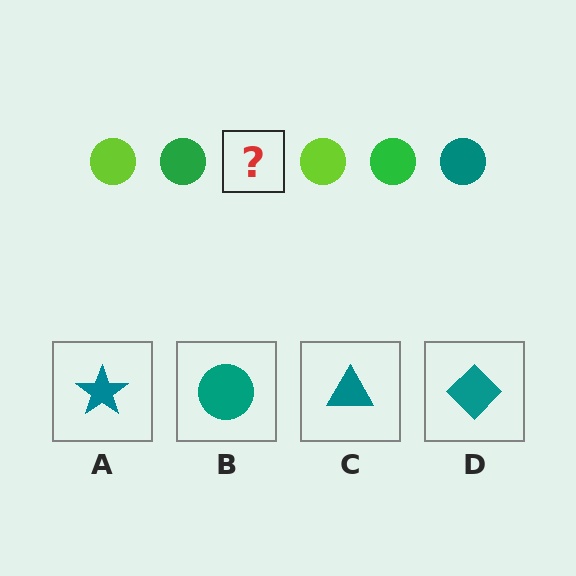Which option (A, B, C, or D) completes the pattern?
B.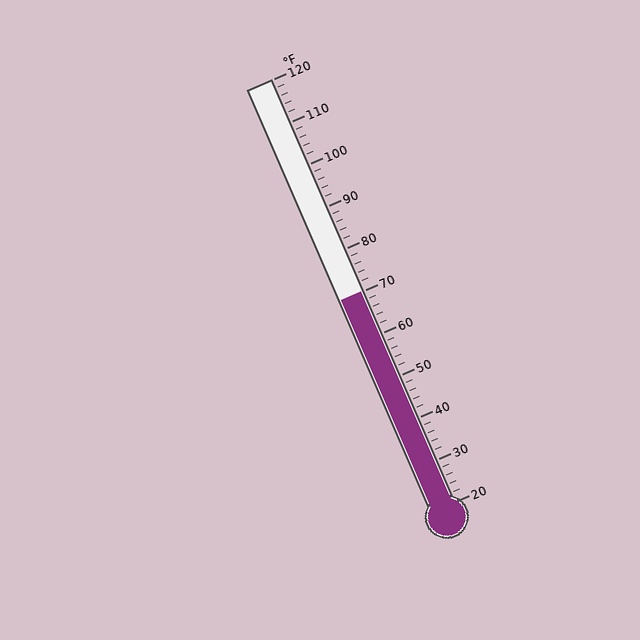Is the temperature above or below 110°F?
The temperature is below 110°F.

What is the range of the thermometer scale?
The thermometer scale ranges from 20°F to 120°F.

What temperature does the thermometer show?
The thermometer shows approximately 70°F.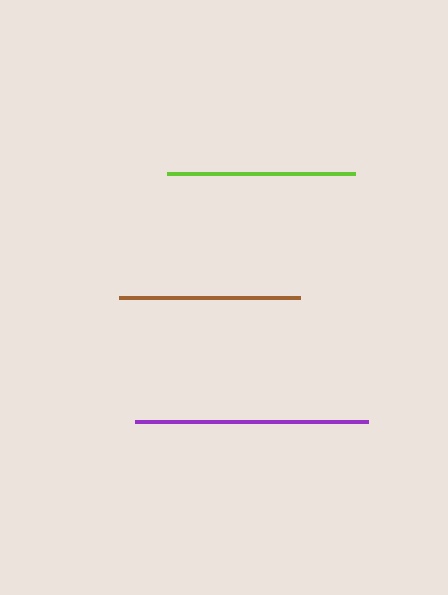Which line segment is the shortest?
The brown line is the shortest at approximately 181 pixels.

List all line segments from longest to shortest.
From longest to shortest: purple, lime, brown.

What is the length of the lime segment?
The lime segment is approximately 188 pixels long.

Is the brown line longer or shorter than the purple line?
The purple line is longer than the brown line.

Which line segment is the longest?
The purple line is the longest at approximately 233 pixels.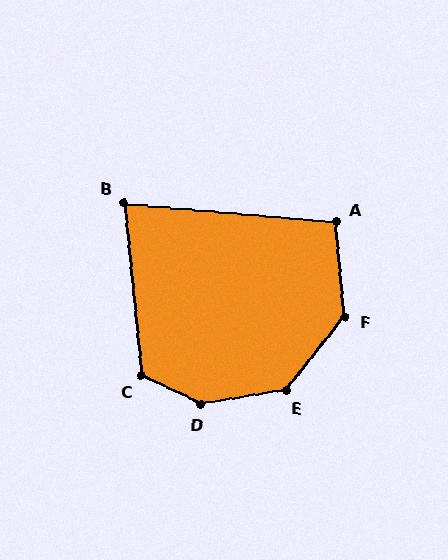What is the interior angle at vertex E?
Approximately 138 degrees (obtuse).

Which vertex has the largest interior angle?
D, at approximately 145 degrees.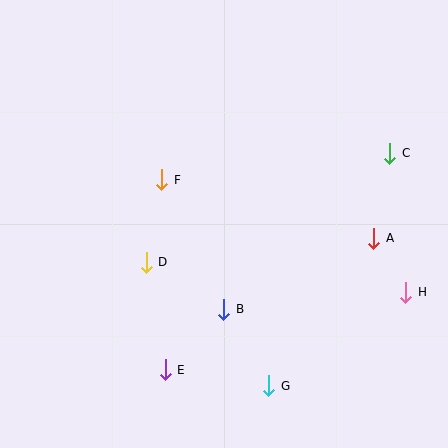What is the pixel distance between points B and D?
The distance between B and D is 91 pixels.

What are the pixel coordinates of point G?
Point G is at (269, 386).